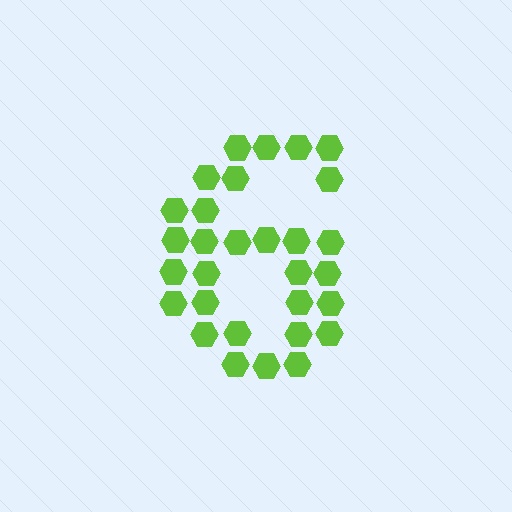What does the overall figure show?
The overall figure shows the digit 6.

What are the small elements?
The small elements are hexagons.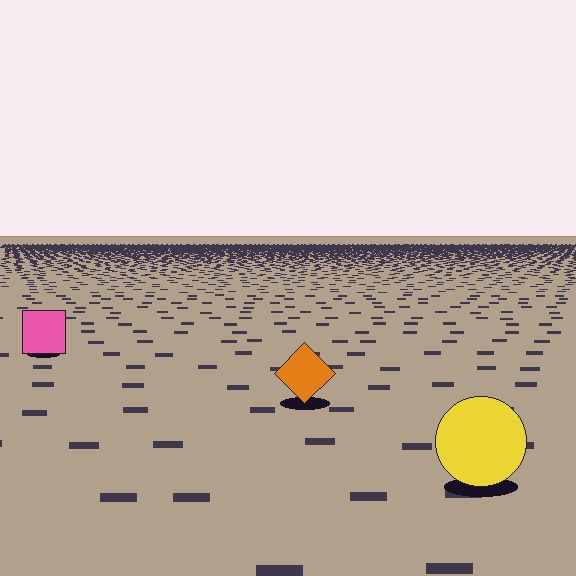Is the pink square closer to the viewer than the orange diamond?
No. The orange diamond is closer — you can tell from the texture gradient: the ground texture is coarser near it.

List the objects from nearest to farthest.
From nearest to farthest: the yellow circle, the orange diamond, the pink square.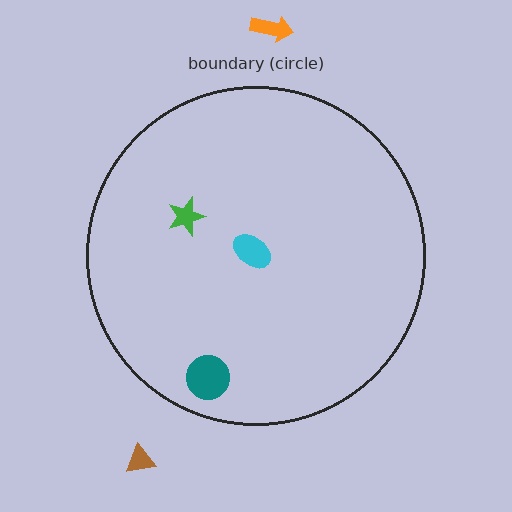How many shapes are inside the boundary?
3 inside, 2 outside.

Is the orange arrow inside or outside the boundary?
Outside.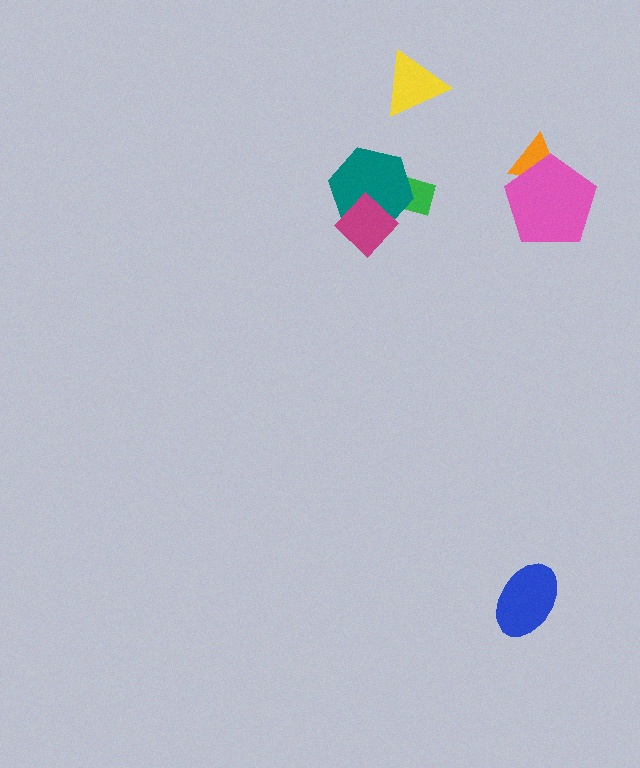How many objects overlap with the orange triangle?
1 object overlaps with the orange triangle.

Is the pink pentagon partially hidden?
No, no other shape covers it.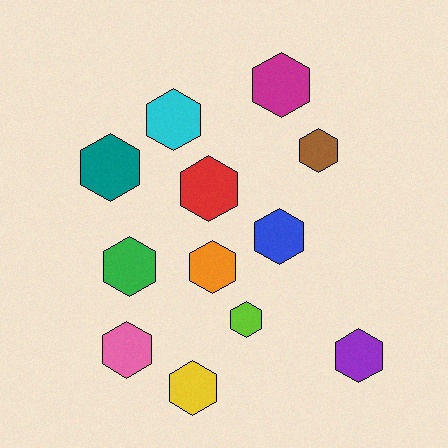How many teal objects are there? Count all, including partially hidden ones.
There is 1 teal object.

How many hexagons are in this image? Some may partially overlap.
There are 12 hexagons.